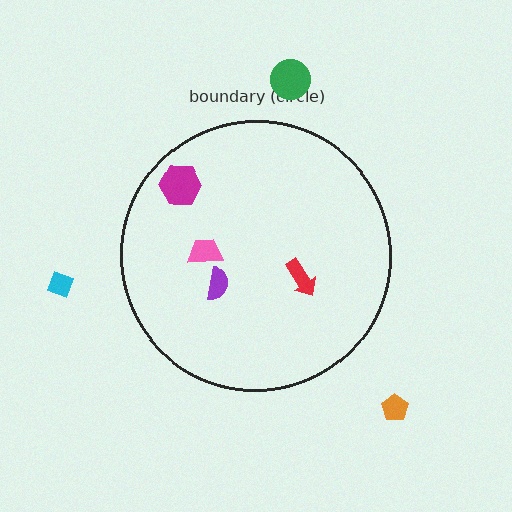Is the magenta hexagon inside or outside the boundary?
Inside.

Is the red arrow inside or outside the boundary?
Inside.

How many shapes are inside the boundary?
4 inside, 3 outside.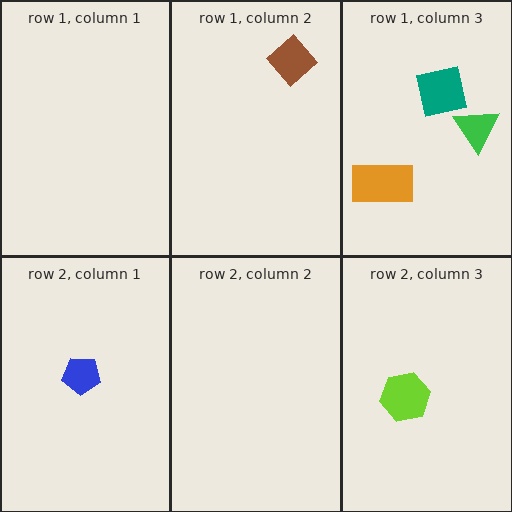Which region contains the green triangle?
The row 1, column 3 region.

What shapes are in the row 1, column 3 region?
The green triangle, the orange rectangle, the teal square.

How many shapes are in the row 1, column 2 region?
1.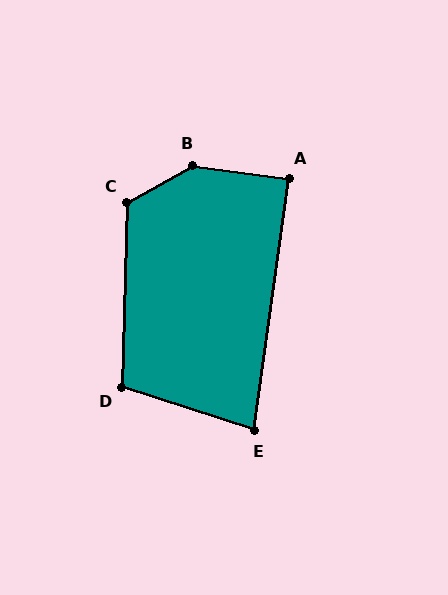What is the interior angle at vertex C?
Approximately 121 degrees (obtuse).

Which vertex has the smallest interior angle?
E, at approximately 80 degrees.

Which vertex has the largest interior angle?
B, at approximately 143 degrees.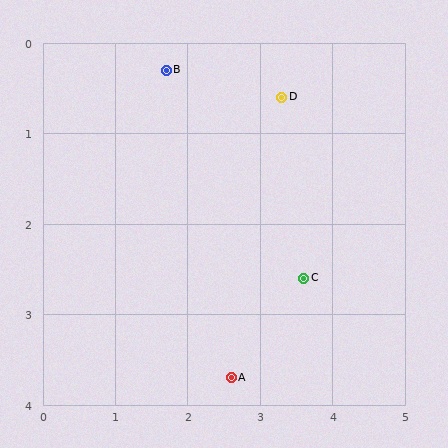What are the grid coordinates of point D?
Point D is at approximately (3.3, 0.6).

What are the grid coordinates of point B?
Point B is at approximately (1.7, 0.3).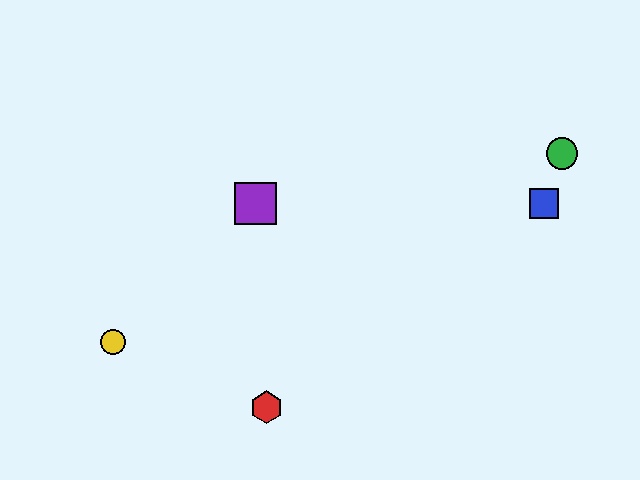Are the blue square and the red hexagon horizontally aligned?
No, the blue square is at y≈203 and the red hexagon is at y≈407.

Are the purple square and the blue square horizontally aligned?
Yes, both are at y≈203.